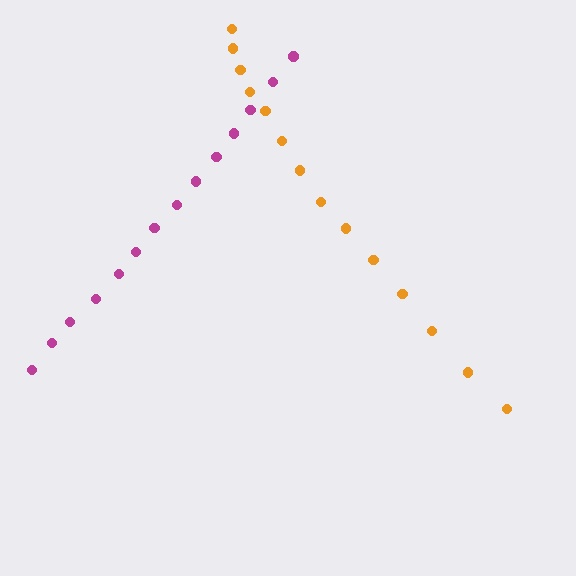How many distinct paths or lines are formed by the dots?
There are 2 distinct paths.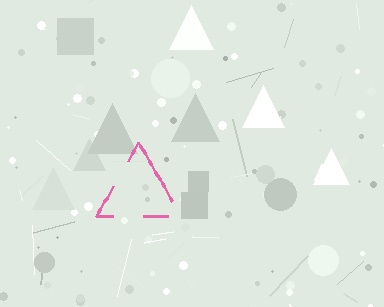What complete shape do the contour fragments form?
The contour fragments form a triangle.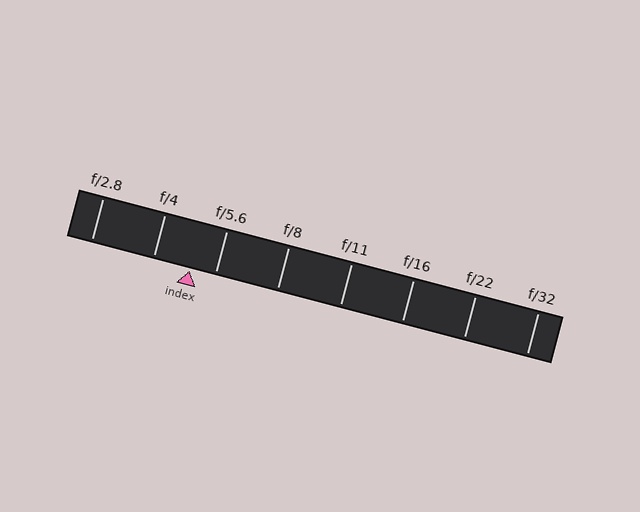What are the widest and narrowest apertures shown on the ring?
The widest aperture shown is f/2.8 and the narrowest is f/32.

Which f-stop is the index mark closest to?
The index mark is closest to f/5.6.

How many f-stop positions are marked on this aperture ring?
There are 8 f-stop positions marked.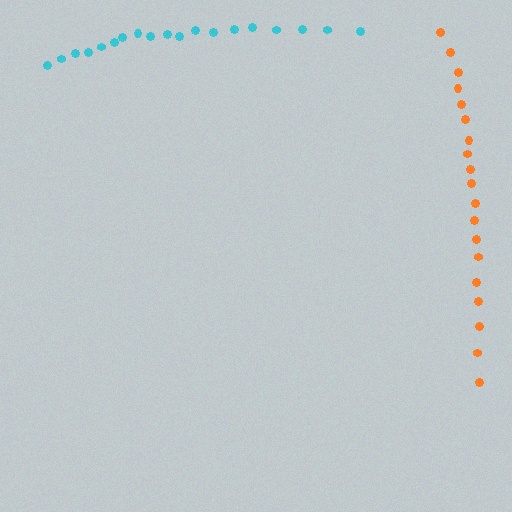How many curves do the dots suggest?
There are 2 distinct paths.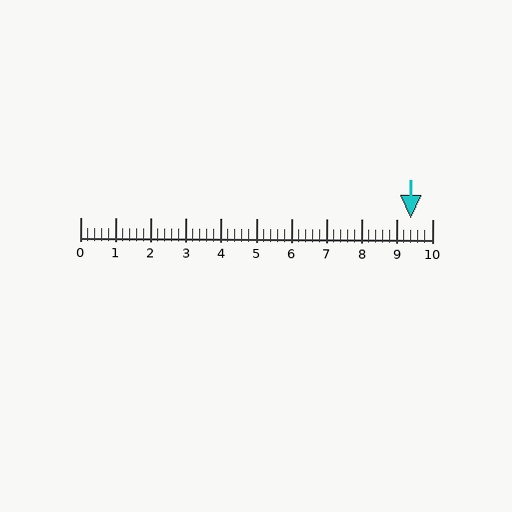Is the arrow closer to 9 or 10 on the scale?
The arrow is closer to 9.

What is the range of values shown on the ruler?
The ruler shows values from 0 to 10.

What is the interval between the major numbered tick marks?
The major tick marks are spaced 1 units apart.